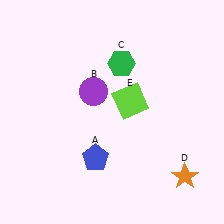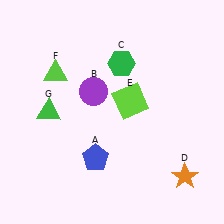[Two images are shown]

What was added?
A lime triangle (F), a green triangle (G) were added in Image 2.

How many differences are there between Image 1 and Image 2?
There are 2 differences between the two images.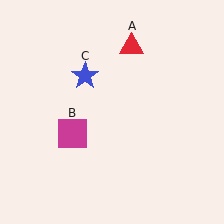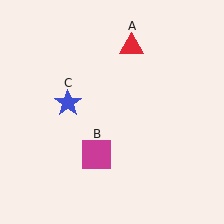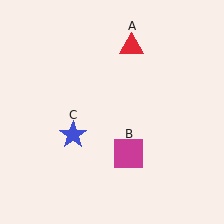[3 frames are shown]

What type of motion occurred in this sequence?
The magenta square (object B), blue star (object C) rotated counterclockwise around the center of the scene.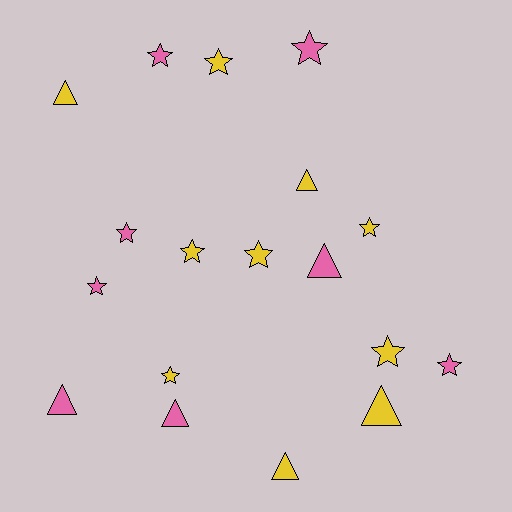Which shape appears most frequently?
Star, with 11 objects.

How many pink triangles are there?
There are 3 pink triangles.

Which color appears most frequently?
Yellow, with 10 objects.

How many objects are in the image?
There are 18 objects.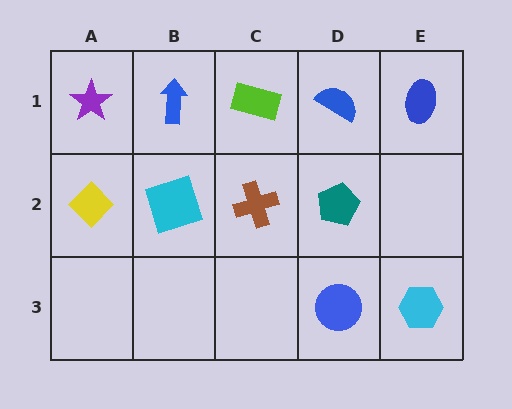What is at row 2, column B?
A cyan square.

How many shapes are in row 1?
5 shapes.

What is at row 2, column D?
A teal pentagon.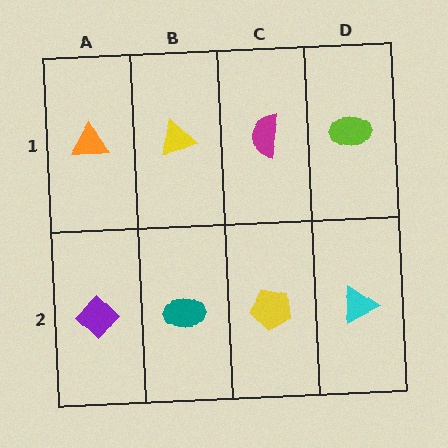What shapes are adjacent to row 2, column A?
An orange triangle (row 1, column A), a teal ellipse (row 2, column B).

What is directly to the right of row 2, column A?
A teal ellipse.